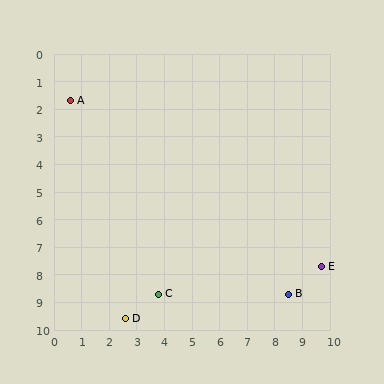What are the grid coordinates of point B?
Point B is at approximately (8.5, 8.7).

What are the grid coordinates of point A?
Point A is at approximately (0.6, 1.7).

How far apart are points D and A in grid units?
Points D and A are about 8.1 grid units apart.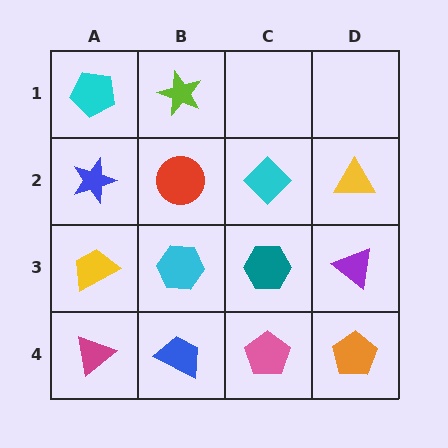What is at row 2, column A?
A blue star.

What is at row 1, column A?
A cyan pentagon.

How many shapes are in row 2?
4 shapes.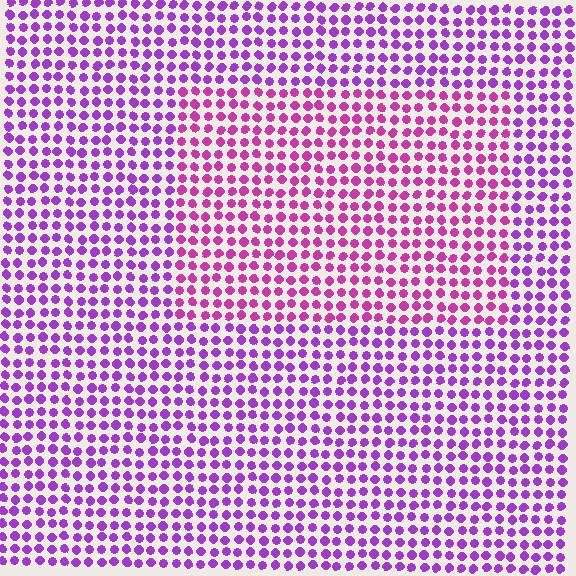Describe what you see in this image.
The image is filled with small purple elements in a uniform arrangement. A rectangle-shaped region is visible where the elements are tinted to a slightly different hue, forming a subtle color boundary.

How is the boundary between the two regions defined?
The boundary is defined purely by a slight shift in hue (about 31 degrees). Spacing, size, and orientation are identical on both sides.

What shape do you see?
I see a rectangle.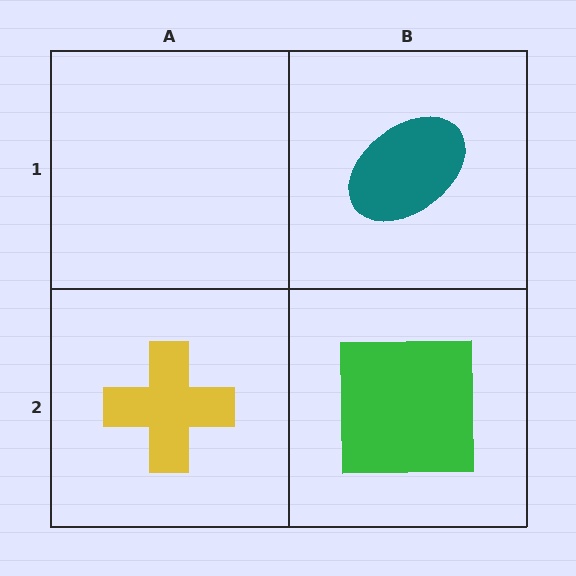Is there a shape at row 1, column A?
No, that cell is empty.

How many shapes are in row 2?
2 shapes.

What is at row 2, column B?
A green square.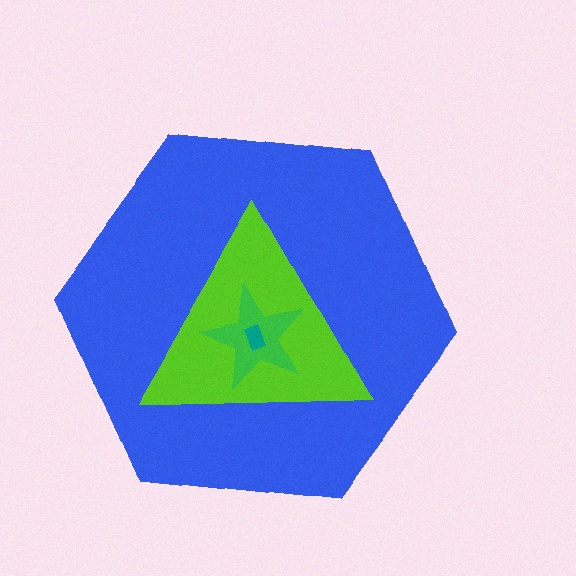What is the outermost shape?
The blue hexagon.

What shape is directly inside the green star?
The teal rectangle.